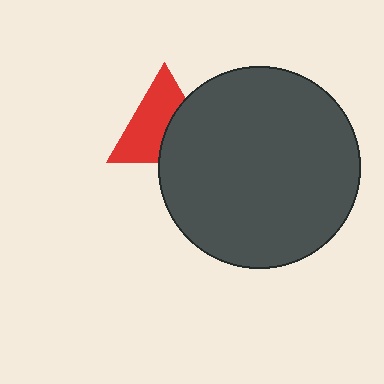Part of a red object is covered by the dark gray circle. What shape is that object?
It is a triangle.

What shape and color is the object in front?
The object in front is a dark gray circle.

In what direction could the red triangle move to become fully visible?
The red triangle could move left. That would shift it out from behind the dark gray circle entirely.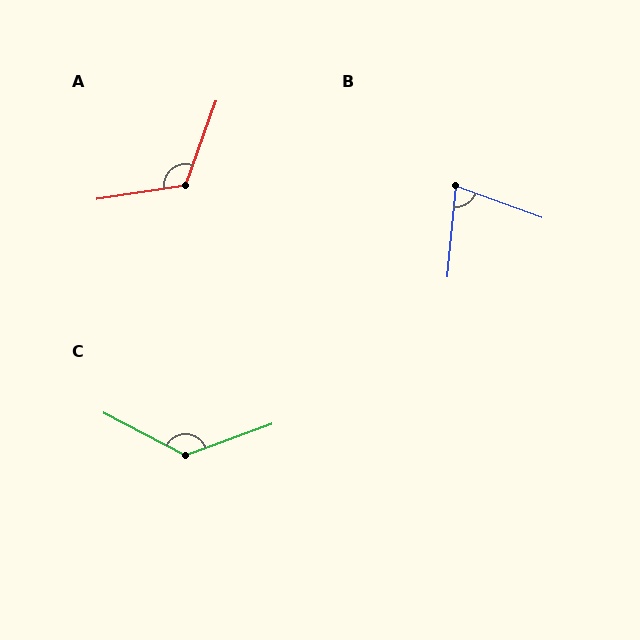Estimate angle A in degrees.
Approximately 118 degrees.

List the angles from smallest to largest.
B (76°), A (118°), C (132°).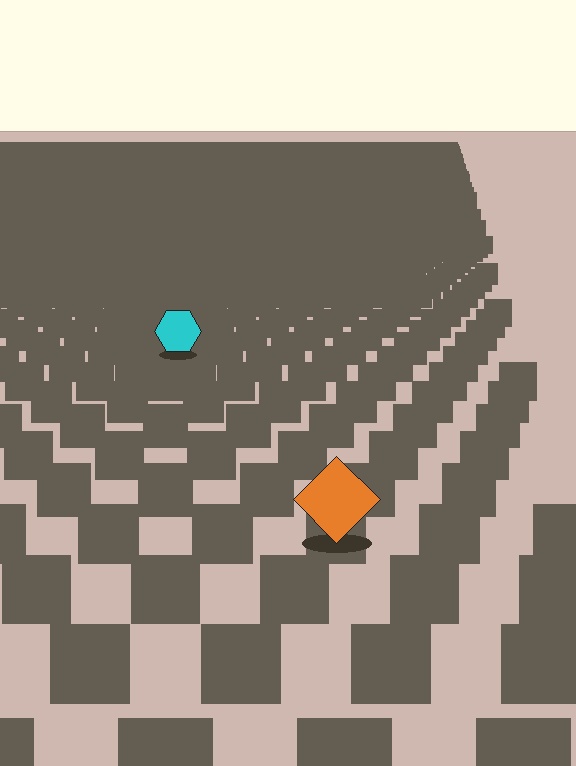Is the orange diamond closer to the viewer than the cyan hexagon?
Yes. The orange diamond is closer — you can tell from the texture gradient: the ground texture is coarser near it.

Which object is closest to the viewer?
The orange diamond is closest. The texture marks near it are larger and more spread out.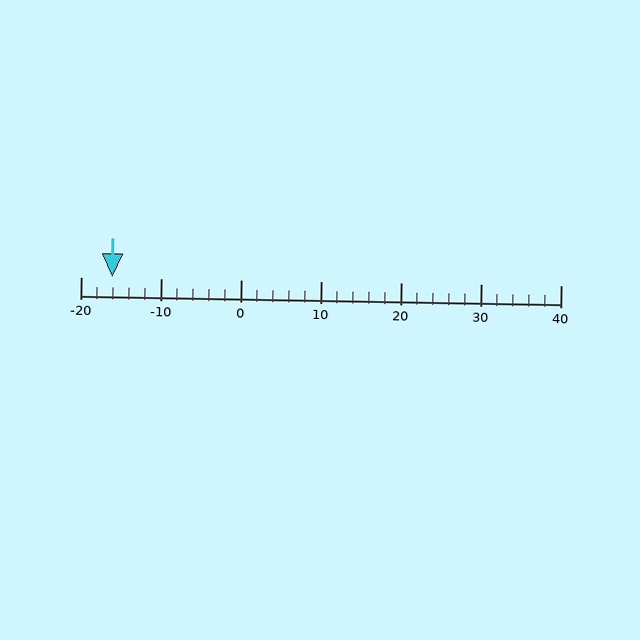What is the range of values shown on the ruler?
The ruler shows values from -20 to 40.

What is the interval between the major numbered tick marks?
The major tick marks are spaced 10 units apart.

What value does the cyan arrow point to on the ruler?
The cyan arrow points to approximately -16.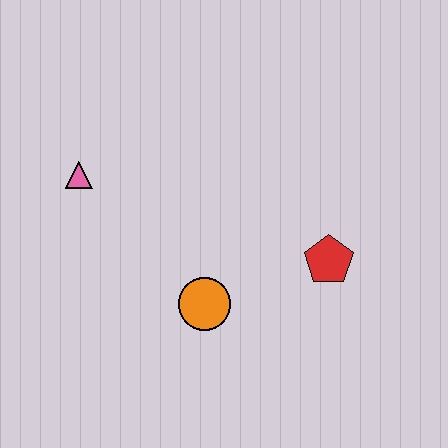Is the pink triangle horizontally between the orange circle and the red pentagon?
No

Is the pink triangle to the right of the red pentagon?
No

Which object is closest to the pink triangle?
The orange circle is closest to the pink triangle.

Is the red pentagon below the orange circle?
No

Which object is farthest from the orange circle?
The pink triangle is farthest from the orange circle.